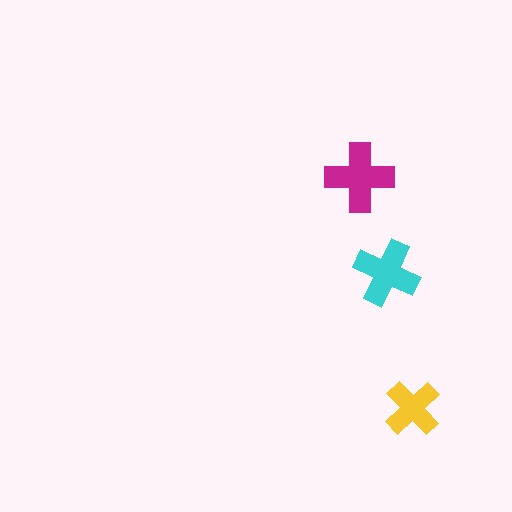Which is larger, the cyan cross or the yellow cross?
The cyan one.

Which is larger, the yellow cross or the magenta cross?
The magenta one.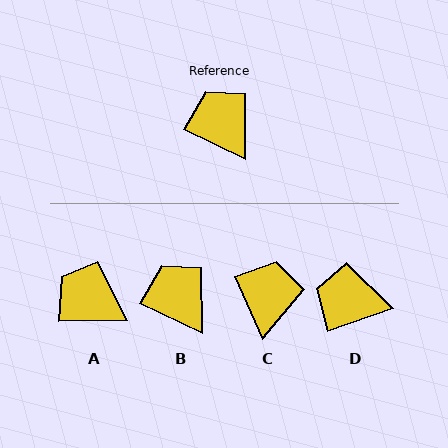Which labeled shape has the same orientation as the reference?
B.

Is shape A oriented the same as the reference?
No, it is off by about 26 degrees.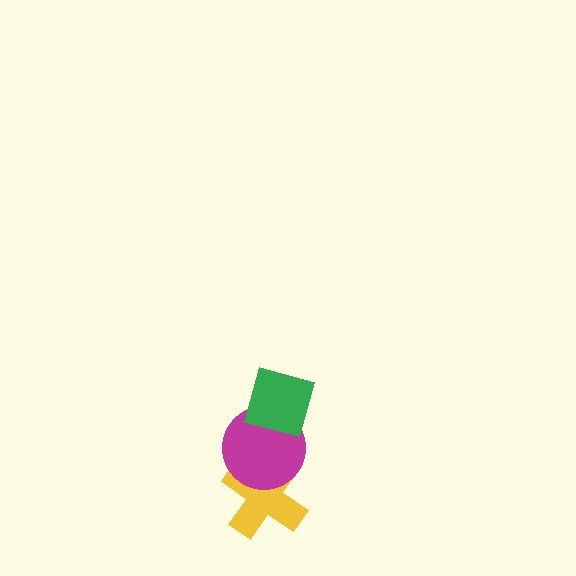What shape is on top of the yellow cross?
The magenta circle is on top of the yellow cross.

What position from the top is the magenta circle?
The magenta circle is 2nd from the top.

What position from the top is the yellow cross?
The yellow cross is 3rd from the top.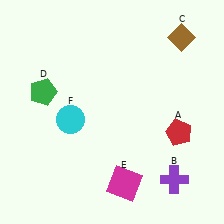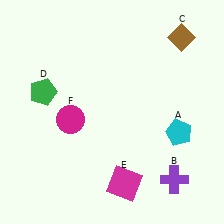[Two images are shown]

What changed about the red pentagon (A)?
In Image 1, A is red. In Image 2, it changed to cyan.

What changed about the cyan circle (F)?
In Image 1, F is cyan. In Image 2, it changed to magenta.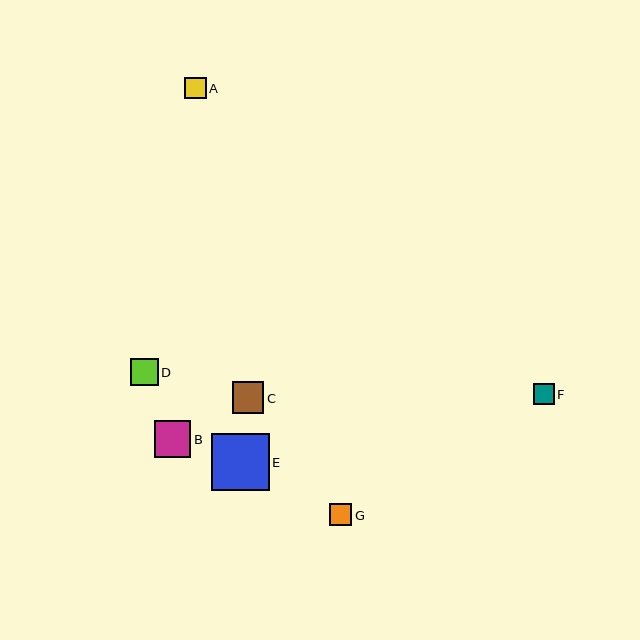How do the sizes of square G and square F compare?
Square G and square F are approximately the same size.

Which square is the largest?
Square E is the largest with a size of approximately 58 pixels.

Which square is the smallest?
Square F is the smallest with a size of approximately 21 pixels.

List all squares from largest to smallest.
From largest to smallest: E, B, C, D, G, A, F.